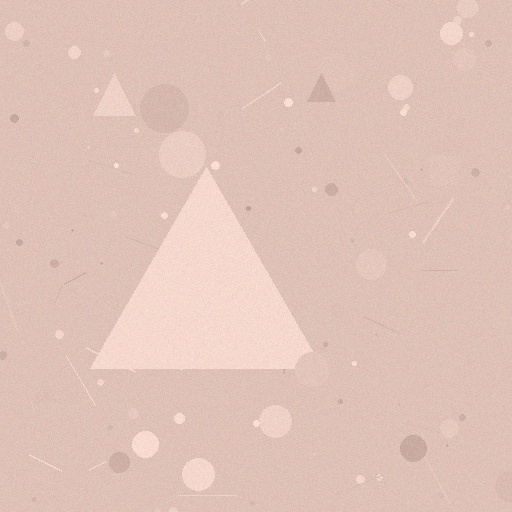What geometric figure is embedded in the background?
A triangle is embedded in the background.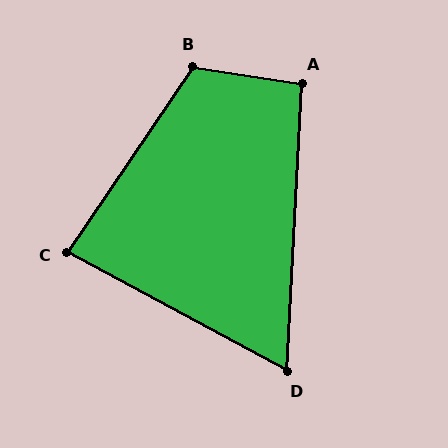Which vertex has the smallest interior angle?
D, at approximately 65 degrees.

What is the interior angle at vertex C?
Approximately 84 degrees (acute).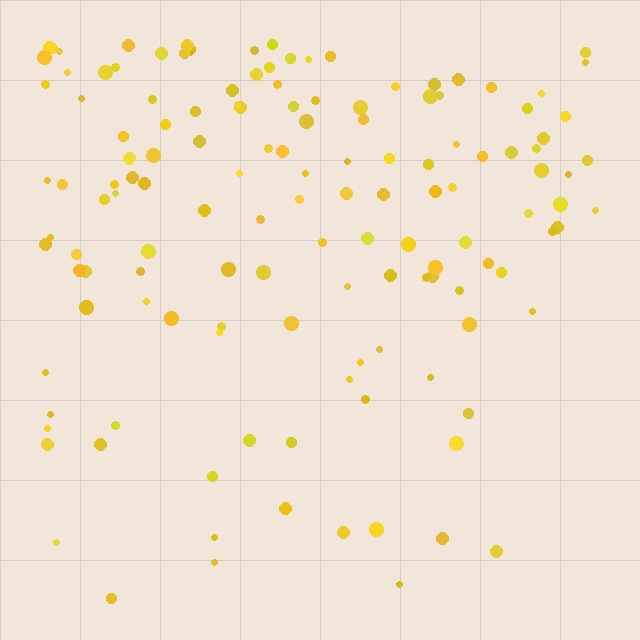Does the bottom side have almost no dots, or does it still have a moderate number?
Still a moderate number, just noticeably fewer than the top.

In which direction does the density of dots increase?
From bottom to top, with the top side densest.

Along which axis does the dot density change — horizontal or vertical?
Vertical.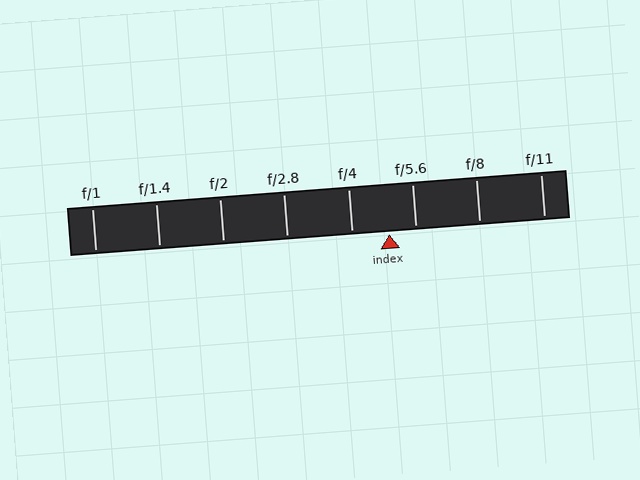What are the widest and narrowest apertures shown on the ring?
The widest aperture shown is f/1 and the narrowest is f/11.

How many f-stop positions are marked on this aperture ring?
There are 8 f-stop positions marked.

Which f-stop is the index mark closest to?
The index mark is closest to f/5.6.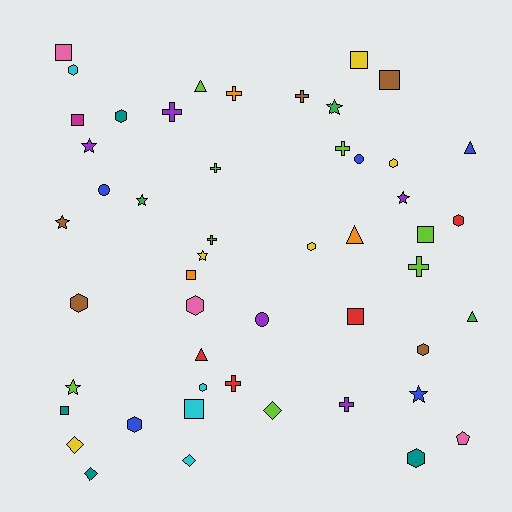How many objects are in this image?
There are 50 objects.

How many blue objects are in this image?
There are 5 blue objects.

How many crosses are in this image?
There are 9 crosses.